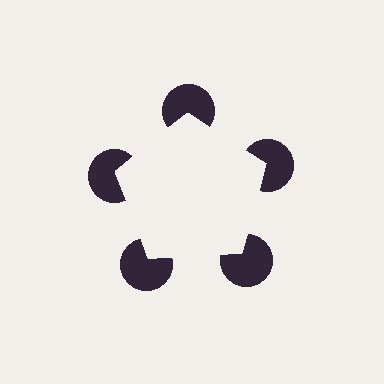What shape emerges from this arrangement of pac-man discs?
An illusory pentagon — its edges are inferred from the aligned wedge cuts in the pac-man discs, not physically drawn.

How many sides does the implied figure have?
5 sides.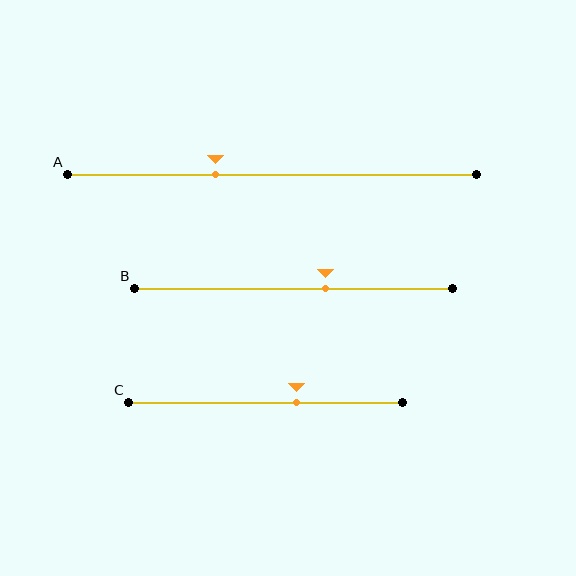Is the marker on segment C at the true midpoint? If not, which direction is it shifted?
No, the marker on segment C is shifted to the right by about 11% of the segment length.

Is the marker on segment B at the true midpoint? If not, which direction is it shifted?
No, the marker on segment B is shifted to the right by about 10% of the segment length.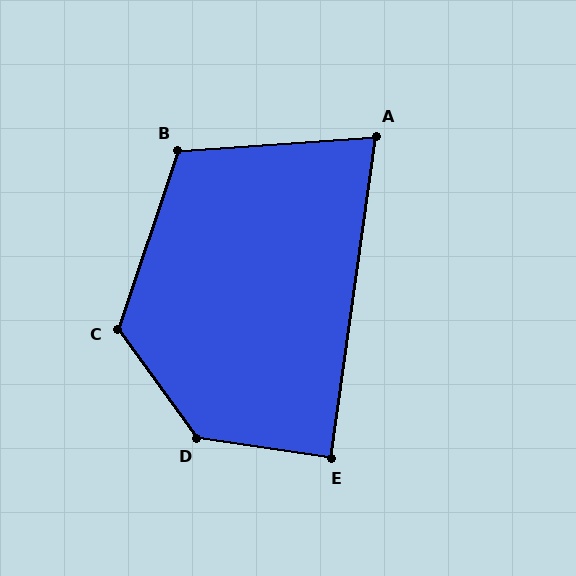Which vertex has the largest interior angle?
D, at approximately 135 degrees.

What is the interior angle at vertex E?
Approximately 89 degrees (approximately right).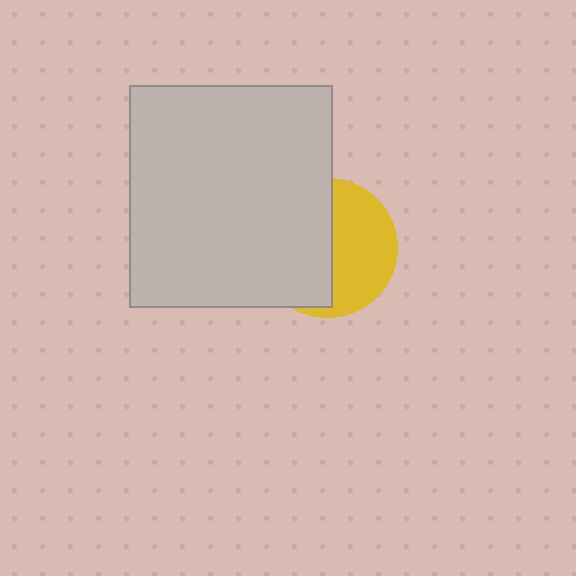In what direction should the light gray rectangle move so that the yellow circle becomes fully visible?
The light gray rectangle should move left. That is the shortest direction to clear the overlap and leave the yellow circle fully visible.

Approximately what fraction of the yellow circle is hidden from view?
Roughly 53% of the yellow circle is hidden behind the light gray rectangle.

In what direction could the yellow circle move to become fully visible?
The yellow circle could move right. That would shift it out from behind the light gray rectangle entirely.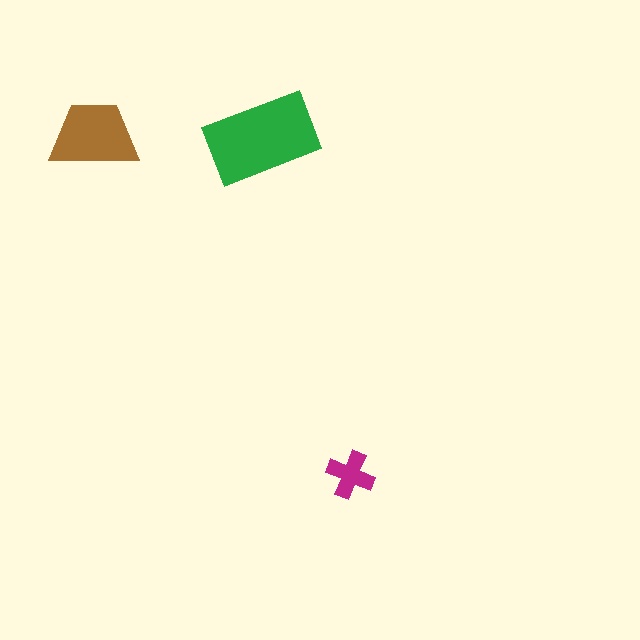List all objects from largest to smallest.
The green rectangle, the brown trapezoid, the magenta cross.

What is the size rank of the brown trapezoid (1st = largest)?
2nd.